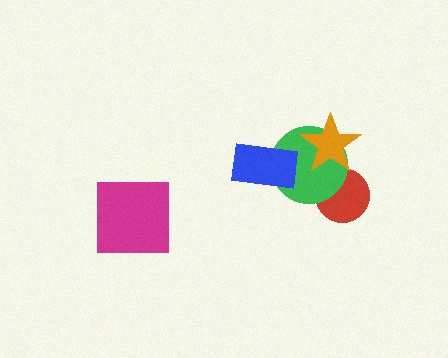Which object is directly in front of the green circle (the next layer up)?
The orange star is directly in front of the green circle.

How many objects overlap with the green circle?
3 objects overlap with the green circle.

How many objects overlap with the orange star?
2 objects overlap with the orange star.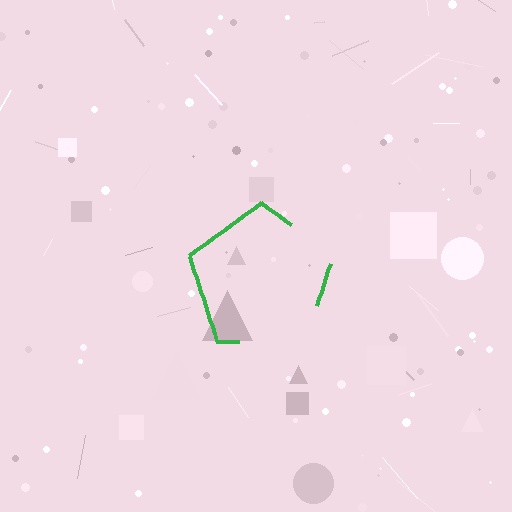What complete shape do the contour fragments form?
The contour fragments form a pentagon.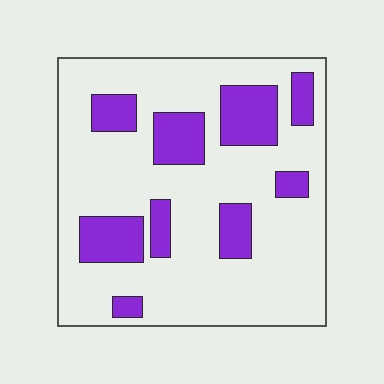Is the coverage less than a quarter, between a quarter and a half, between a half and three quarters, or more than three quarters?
Less than a quarter.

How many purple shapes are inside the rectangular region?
9.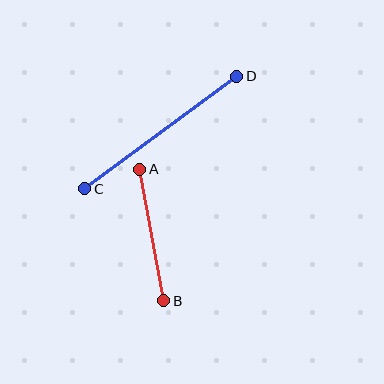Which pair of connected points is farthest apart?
Points C and D are farthest apart.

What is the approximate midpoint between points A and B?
The midpoint is at approximately (152, 235) pixels.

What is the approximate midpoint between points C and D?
The midpoint is at approximately (161, 133) pixels.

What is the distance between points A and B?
The distance is approximately 133 pixels.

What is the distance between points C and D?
The distance is approximately 189 pixels.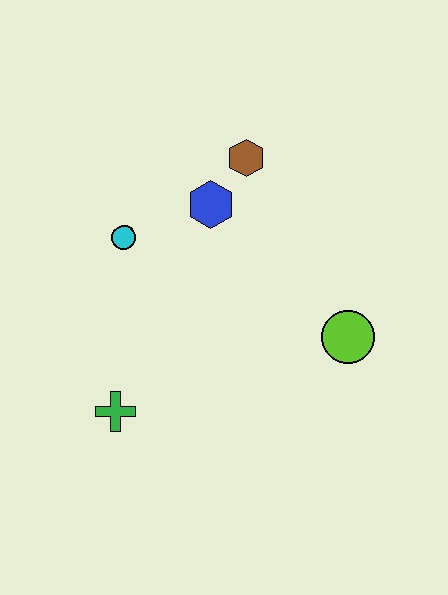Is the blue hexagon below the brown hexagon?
Yes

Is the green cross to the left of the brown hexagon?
Yes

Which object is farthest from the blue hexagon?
The green cross is farthest from the blue hexagon.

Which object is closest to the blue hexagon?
The brown hexagon is closest to the blue hexagon.